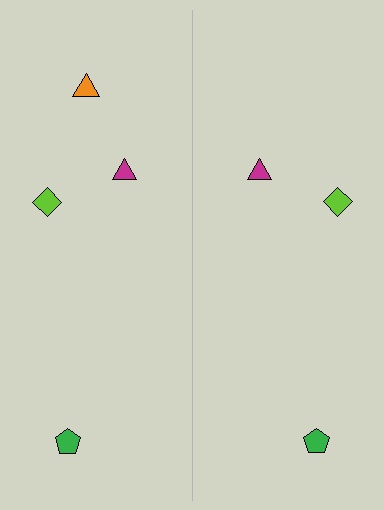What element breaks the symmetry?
A orange triangle is missing from the right side.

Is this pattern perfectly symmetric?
No, the pattern is not perfectly symmetric. A orange triangle is missing from the right side.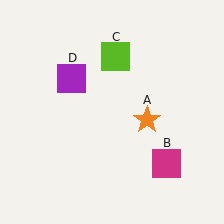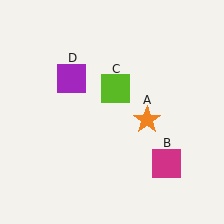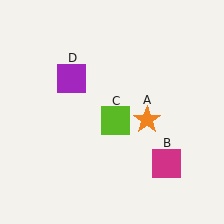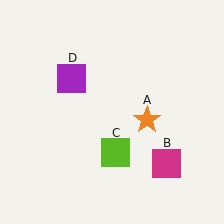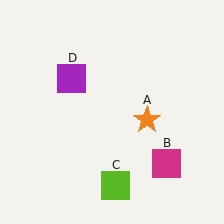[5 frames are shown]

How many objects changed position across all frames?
1 object changed position: lime square (object C).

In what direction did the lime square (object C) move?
The lime square (object C) moved down.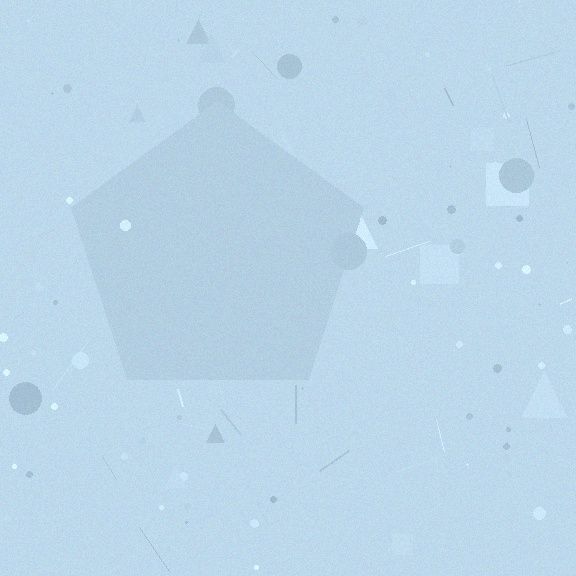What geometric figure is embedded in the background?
A pentagon is embedded in the background.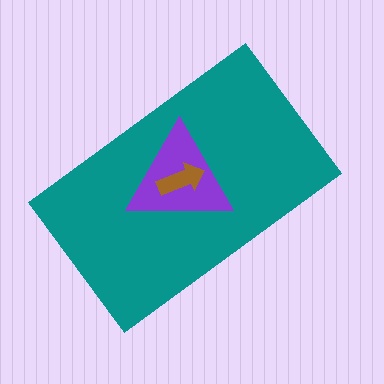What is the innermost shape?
The brown arrow.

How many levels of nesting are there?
3.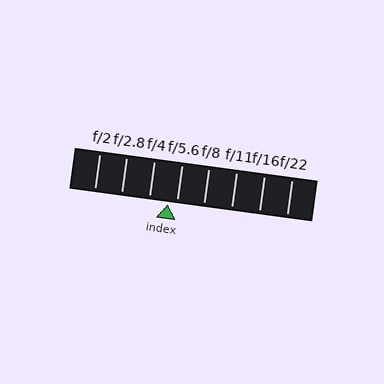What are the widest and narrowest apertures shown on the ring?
The widest aperture shown is f/2 and the narrowest is f/22.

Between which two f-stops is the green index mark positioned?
The index mark is between f/4 and f/5.6.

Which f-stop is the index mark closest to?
The index mark is closest to f/5.6.